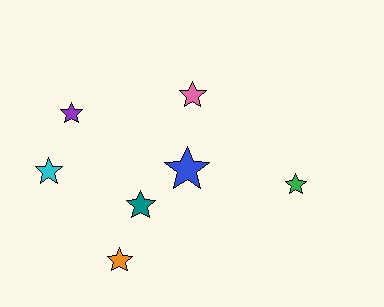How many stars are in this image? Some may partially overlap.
There are 7 stars.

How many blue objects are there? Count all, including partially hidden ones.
There is 1 blue object.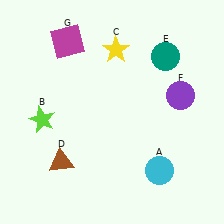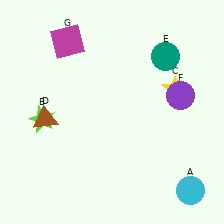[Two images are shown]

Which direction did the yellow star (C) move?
The yellow star (C) moved right.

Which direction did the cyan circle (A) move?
The cyan circle (A) moved right.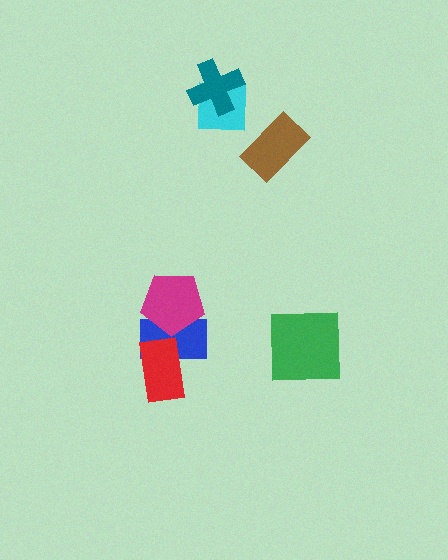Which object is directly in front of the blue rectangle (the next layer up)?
The red rectangle is directly in front of the blue rectangle.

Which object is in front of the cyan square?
The teal cross is in front of the cyan square.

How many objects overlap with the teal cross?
1 object overlaps with the teal cross.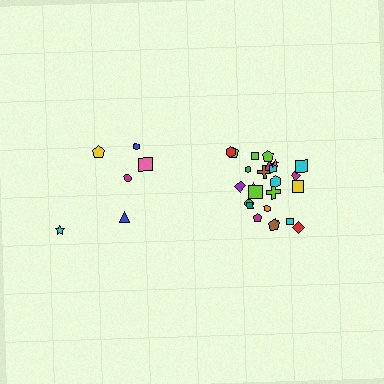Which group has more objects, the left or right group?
The right group.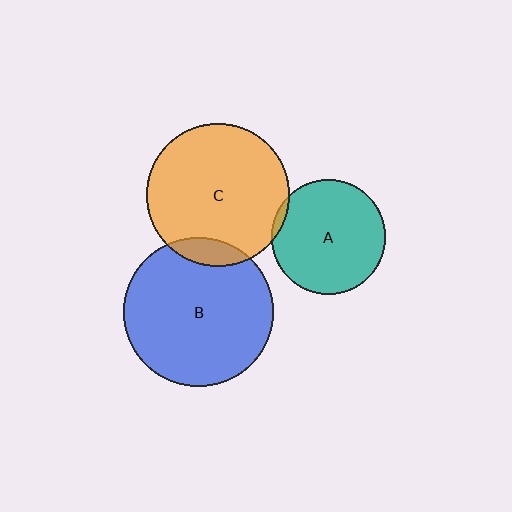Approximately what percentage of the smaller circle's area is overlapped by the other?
Approximately 10%.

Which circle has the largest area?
Circle B (blue).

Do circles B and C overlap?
Yes.